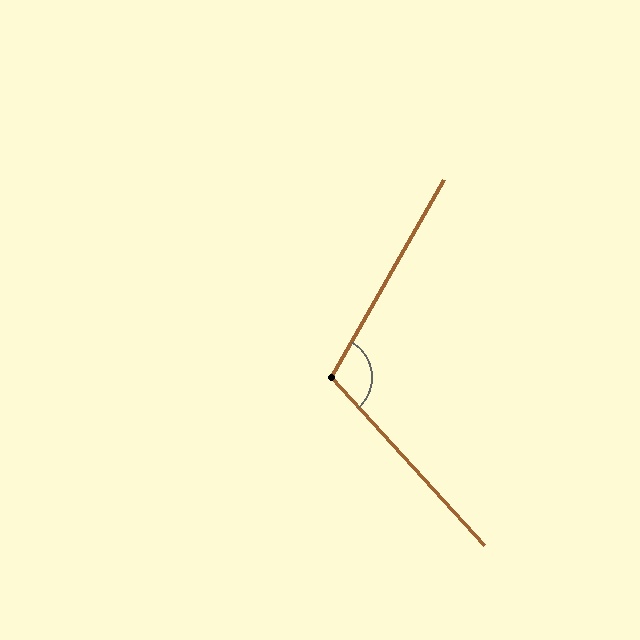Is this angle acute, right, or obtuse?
It is obtuse.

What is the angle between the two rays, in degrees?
Approximately 108 degrees.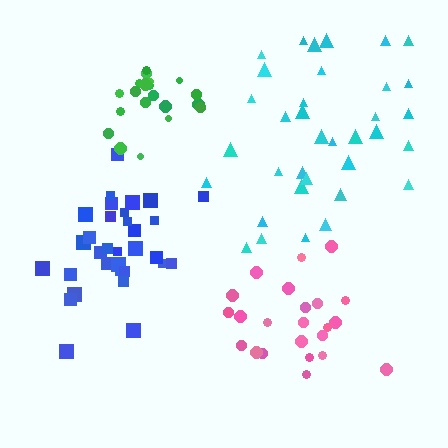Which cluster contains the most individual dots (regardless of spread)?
Cyan (35).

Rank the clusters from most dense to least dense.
green, blue, pink, cyan.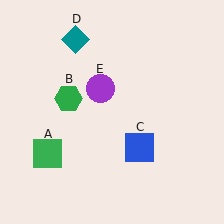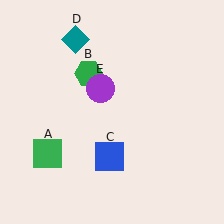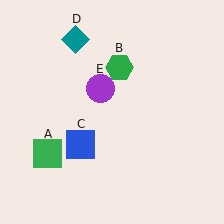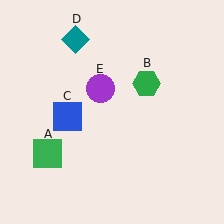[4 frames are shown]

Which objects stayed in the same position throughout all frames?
Green square (object A) and teal diamond (object D) and purple circle (object E) remained stationary.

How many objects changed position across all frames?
2 objects changed position: green hexagon (object B), blue square (object C).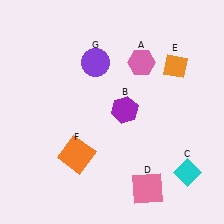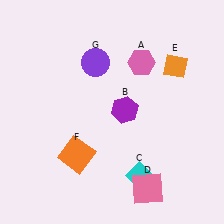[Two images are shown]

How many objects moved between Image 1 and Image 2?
1 object moved between the two images.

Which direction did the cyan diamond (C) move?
The cyan diamond (C) moved left.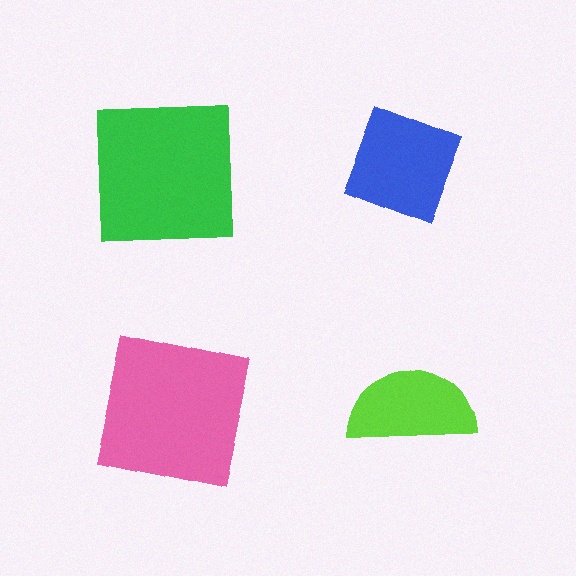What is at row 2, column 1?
A pink square.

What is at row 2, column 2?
A lime semicircle.